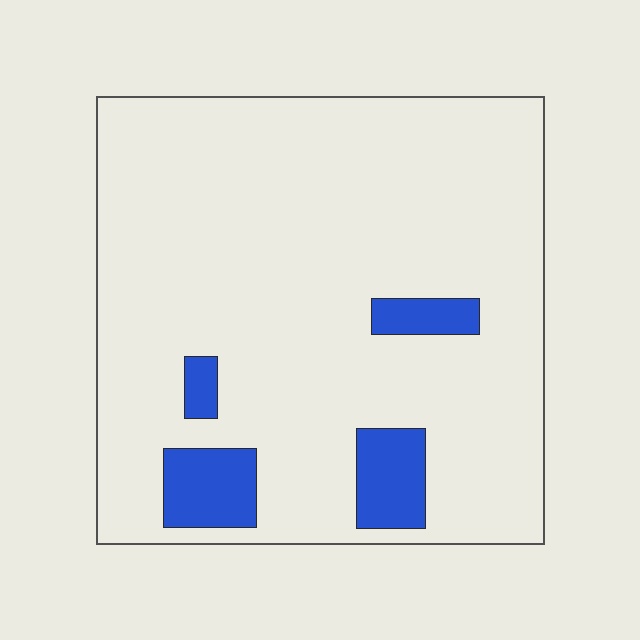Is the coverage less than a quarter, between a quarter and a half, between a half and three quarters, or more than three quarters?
Less than a quarter.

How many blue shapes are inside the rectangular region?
4.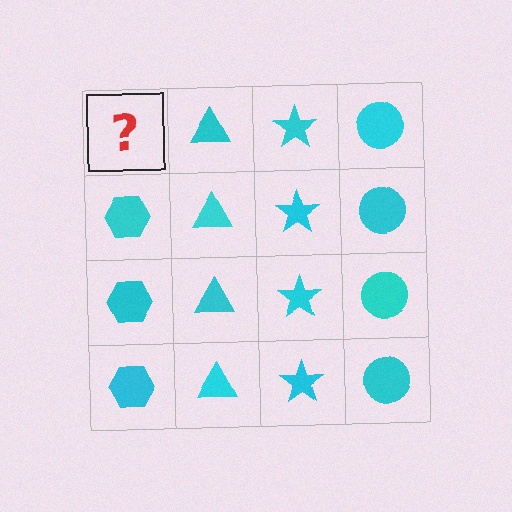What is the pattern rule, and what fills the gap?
The rule is that each column has a consistent shape. The gap should be filled with a cyan hexagon.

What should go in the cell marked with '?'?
The missing cell should contain a cyan hexagon.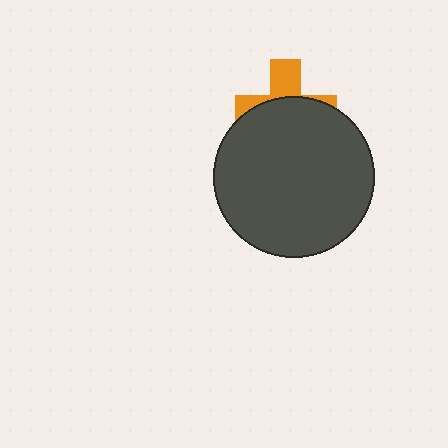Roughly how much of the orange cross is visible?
A small part of it is visible (roughly 34%).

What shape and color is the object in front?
The object in front is a dark gray circle.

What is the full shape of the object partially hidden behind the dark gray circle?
The partially hidden object is an orange cross.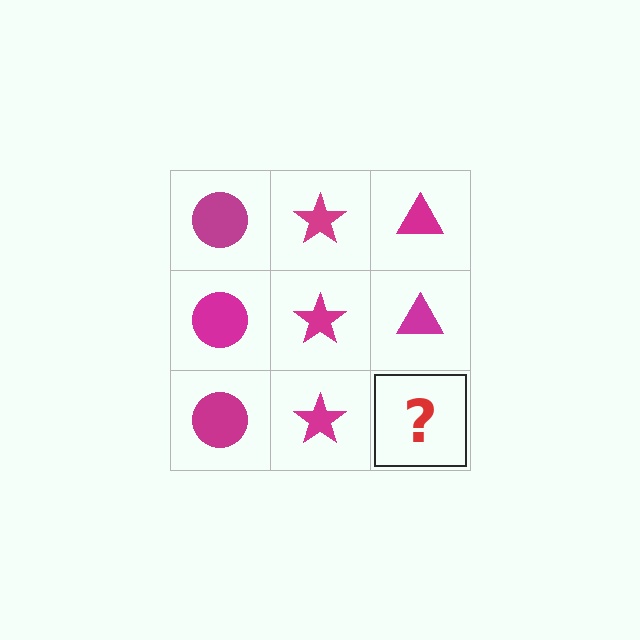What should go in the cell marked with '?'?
The missing cell should contain a magenta triangle.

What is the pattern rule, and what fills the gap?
The rule is that each column has a consistent shape. The gap should be filled with a magenta triangle.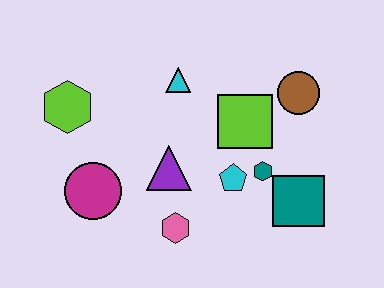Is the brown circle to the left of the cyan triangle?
No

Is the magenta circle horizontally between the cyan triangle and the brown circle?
No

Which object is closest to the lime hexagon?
The magenta circle is closest to the lime hexagon.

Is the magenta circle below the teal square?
No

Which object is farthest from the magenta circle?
The brown circle is farthest from the magenta circle.